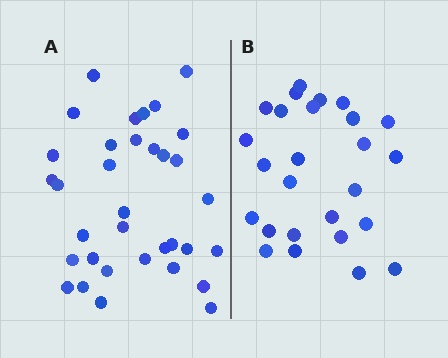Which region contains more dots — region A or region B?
Region A (the left region) has more dots.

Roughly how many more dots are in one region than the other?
Region A has roughly 8 or so more dots than region B.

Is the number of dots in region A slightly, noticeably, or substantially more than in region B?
Region A has noticeably more, but not dramatically so. The ratio is roughly 1.3 to 1.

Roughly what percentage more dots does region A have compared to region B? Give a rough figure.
About 30% more.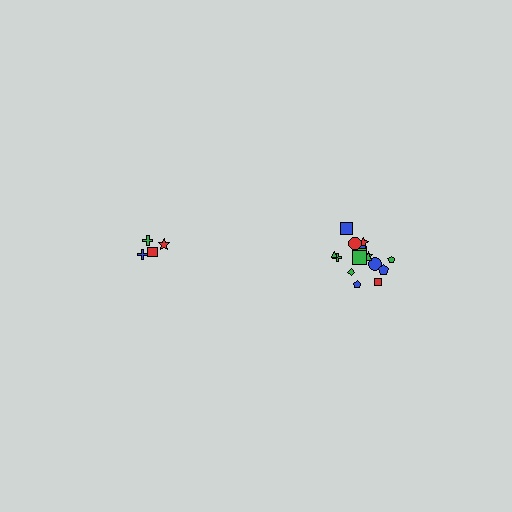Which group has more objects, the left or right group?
The right group.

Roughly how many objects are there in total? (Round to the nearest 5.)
Roughly 20 objects in total.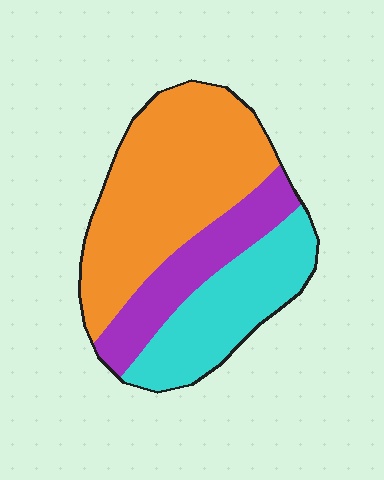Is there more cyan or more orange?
Orange.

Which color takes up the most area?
Orange, at roughly 50%.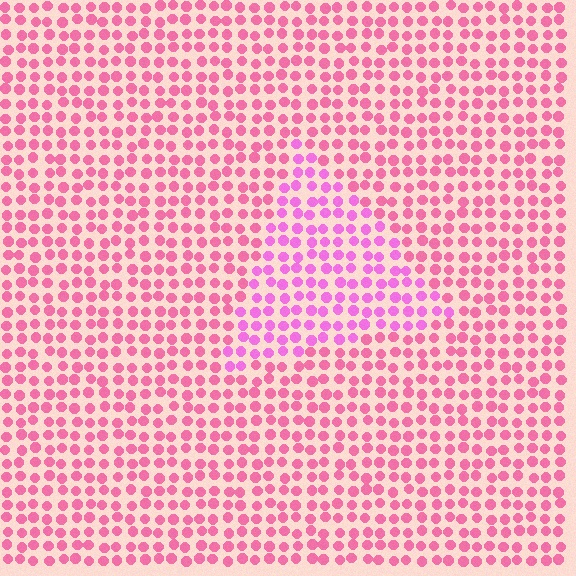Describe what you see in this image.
The image is filled with small pink elements in a uniform arrangement. A triangle-shaped region is visible where the elements are tinted to a slightly different hue, forming a subtle color boundary.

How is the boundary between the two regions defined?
The boundary is defined purely by a slight shift in hue (about 27 degrees). Spacing, size, and orientation are identical on both sides.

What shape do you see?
I see a triangle.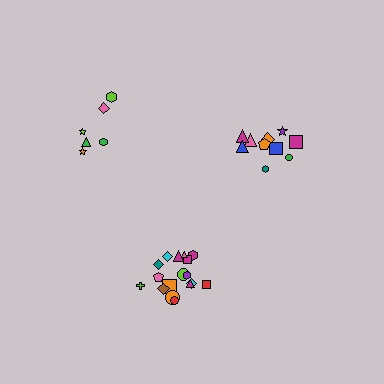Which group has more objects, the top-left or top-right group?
The top-right group.